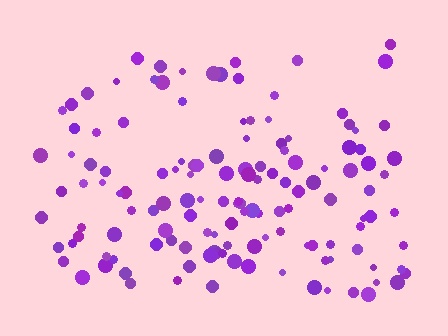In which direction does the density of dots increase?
From top to bottom, with the bottom side densest.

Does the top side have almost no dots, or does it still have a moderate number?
Still a moderate number, just noticeably fewer than the bottom.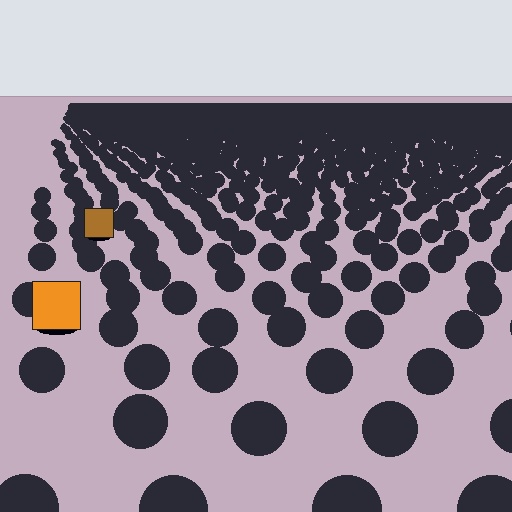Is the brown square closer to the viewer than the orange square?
No. The orange square is closer — you can tell from the texture gradient: the ground texture is coarser near it.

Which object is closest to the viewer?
The orange square is closest. The texture marks near it are larger and more spread out.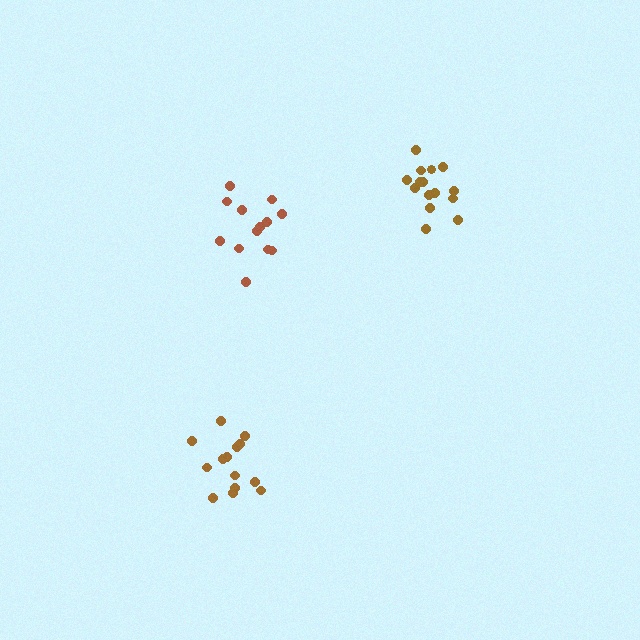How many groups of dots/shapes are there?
There are 3 groups.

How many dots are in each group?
Group 1: 15 dots, Group 2: 13 dots, Group 3: 14 dots (42 total).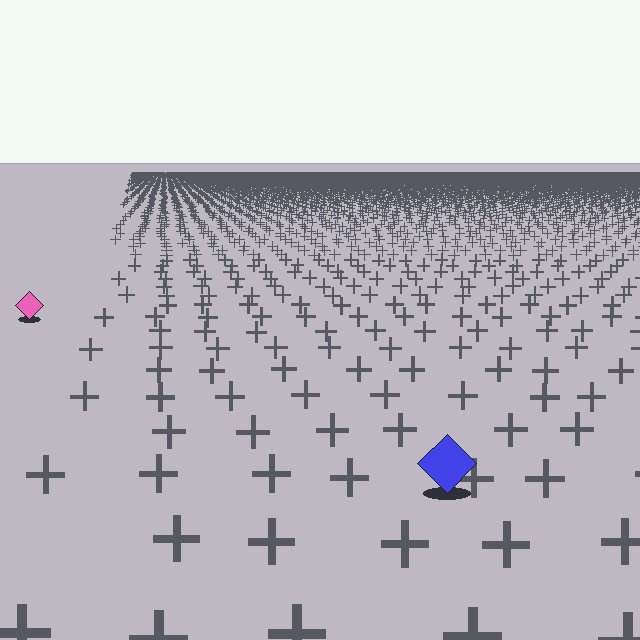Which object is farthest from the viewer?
The pink diamond is farthest from the viewer. It appears smaller and the ground texture around it is denser.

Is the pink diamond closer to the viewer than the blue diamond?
No. The blue diamond is closer — you can tell from the texture gradient: the ground texture is coarser near it.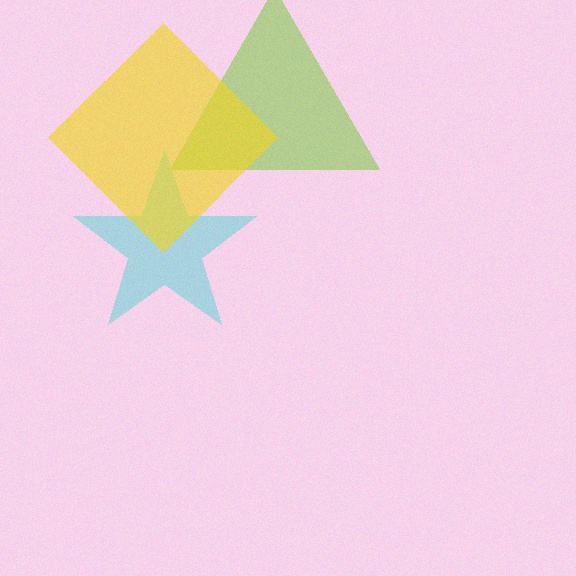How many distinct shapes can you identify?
There are 3 distinct shapes: a cyan star, a lime triangle, a yellow diamond.